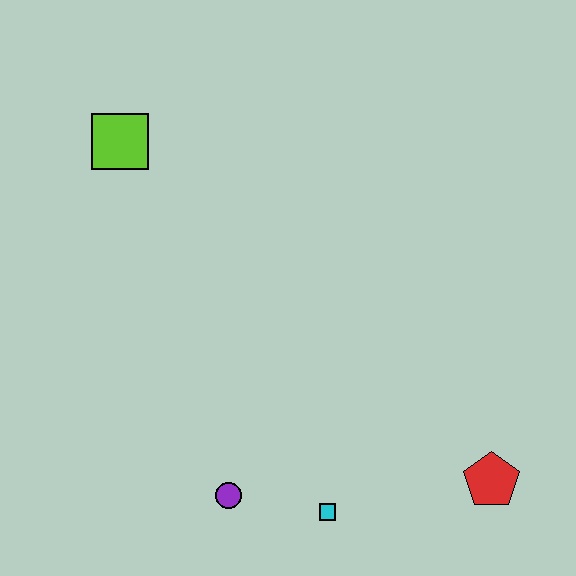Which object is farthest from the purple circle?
The lime square is farthest from the purple circle.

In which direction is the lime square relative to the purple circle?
The lime square is above the purple circle.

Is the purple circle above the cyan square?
Yes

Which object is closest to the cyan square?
The purple circle is closest to the cyan square.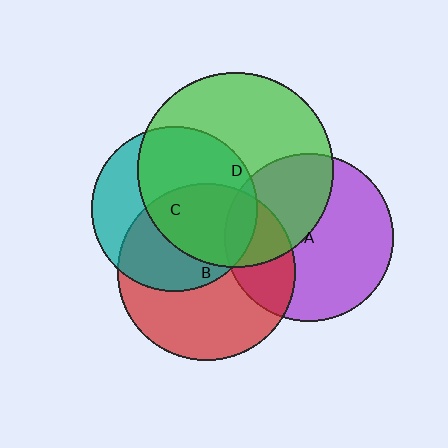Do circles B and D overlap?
Yes.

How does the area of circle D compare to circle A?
Approximately 1.3 times.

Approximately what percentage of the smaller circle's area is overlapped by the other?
Approximately 35%.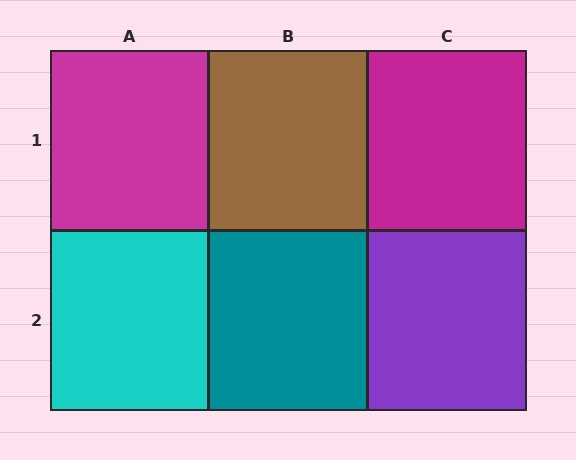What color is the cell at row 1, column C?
Magenta.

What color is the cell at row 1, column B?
Brown.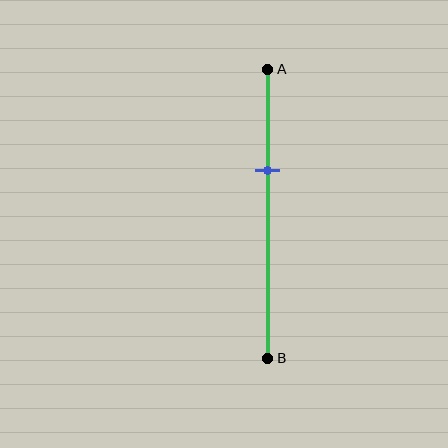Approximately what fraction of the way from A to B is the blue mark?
The blue mark is approximately 35% of the way from A to B.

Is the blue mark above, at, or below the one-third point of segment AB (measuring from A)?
The blue mark is approximately at the one-third point of segment AB.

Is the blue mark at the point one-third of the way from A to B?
Yes, the mark is approximately at the one-third point.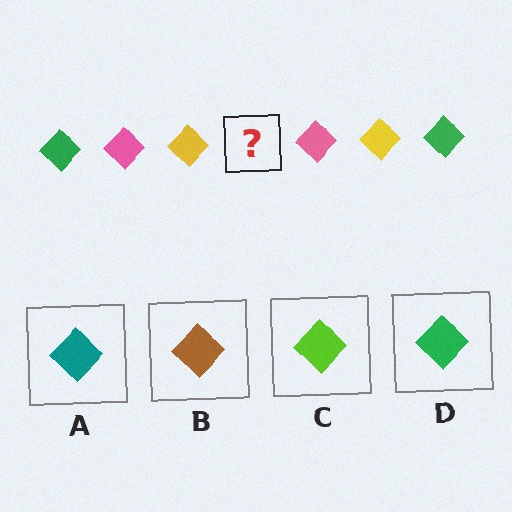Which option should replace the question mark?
Option D.